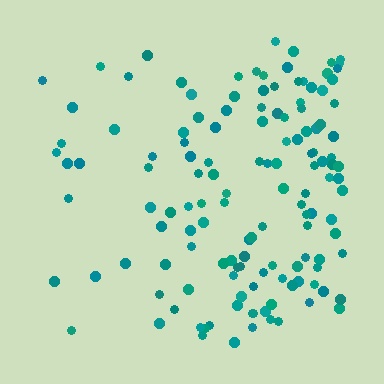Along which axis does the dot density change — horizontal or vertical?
Horizontal.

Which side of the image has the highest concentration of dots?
The right.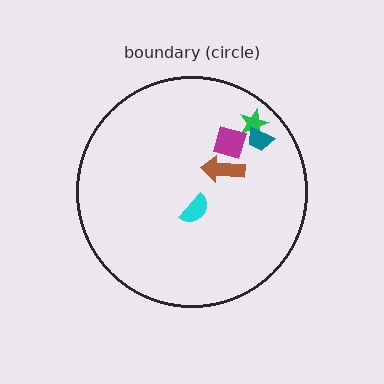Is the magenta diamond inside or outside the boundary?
Inside.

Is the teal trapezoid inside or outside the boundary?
Inside.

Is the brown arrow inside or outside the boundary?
Inside.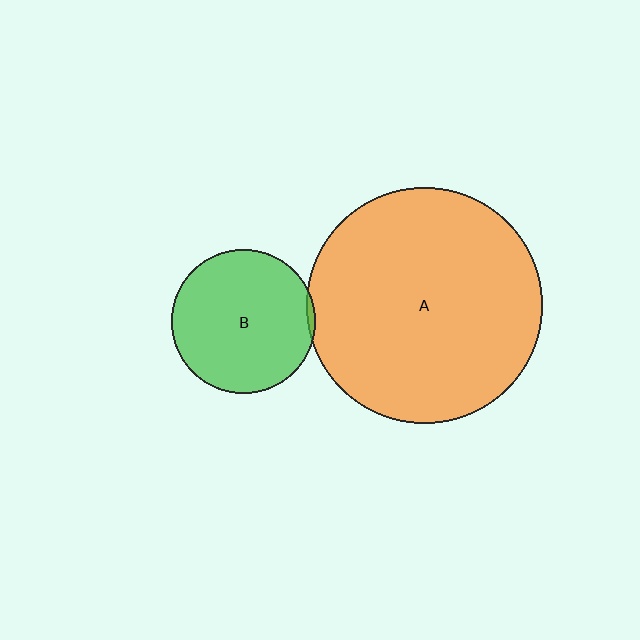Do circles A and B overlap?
Yes.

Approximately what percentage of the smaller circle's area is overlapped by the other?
Approximately 5%.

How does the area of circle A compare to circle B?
Approximately 2.7 times.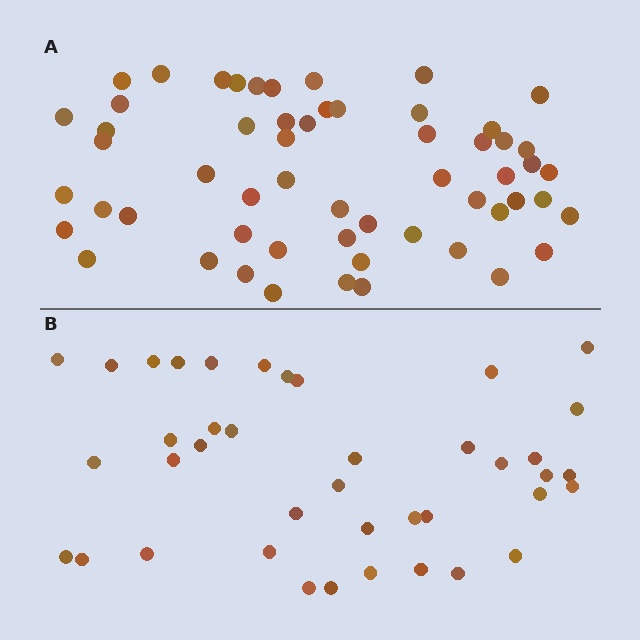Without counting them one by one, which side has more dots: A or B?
Region A (the top region) has more dots.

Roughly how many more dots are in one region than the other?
Region A has approximately 15 more dots than region B.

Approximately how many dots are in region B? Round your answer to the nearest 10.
About 40 dots.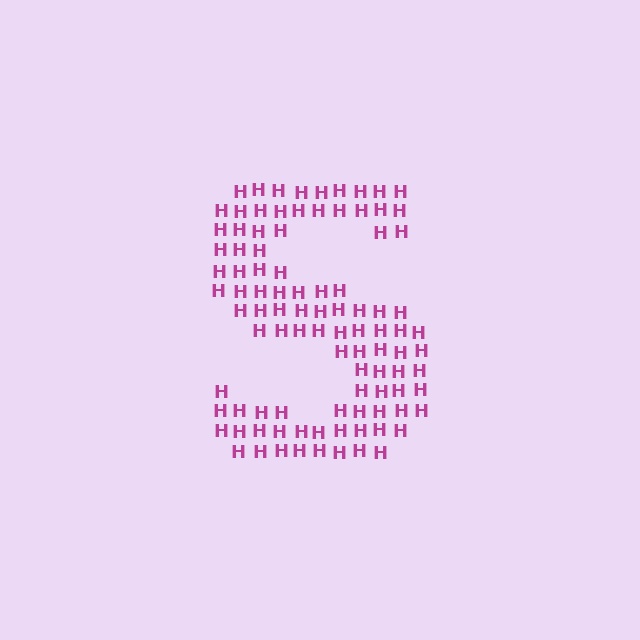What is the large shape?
The large shape is the letter S.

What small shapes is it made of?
It is made of small letter H's.